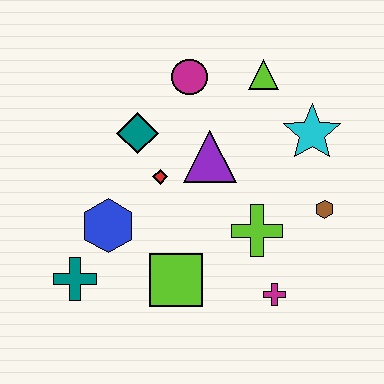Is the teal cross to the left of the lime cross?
Yes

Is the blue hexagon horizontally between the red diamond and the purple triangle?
No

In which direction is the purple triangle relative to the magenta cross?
The purple triangle is above the magenta cross.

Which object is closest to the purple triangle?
The red diamond is closest to the purple triangle.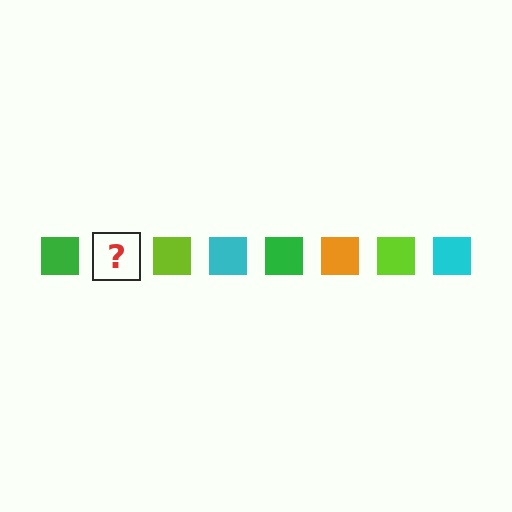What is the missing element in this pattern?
The missing element is an orange square.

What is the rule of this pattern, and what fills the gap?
The rule is that the pattern cycles through green, orange, lime, cyan squares. The gap should be filled with an orange square.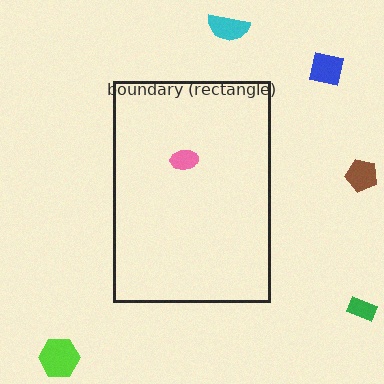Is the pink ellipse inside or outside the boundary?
Inside.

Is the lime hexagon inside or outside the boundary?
Outside.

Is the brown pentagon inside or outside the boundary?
Outside.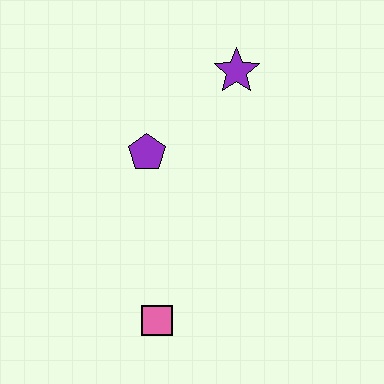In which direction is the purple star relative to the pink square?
The purple star is above the pink square.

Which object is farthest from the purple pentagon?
The pink square is farthest from the purple pentagon.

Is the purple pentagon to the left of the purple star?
Yes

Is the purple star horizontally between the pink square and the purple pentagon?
No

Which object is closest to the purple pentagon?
The purple star is closest to the purple pentagon.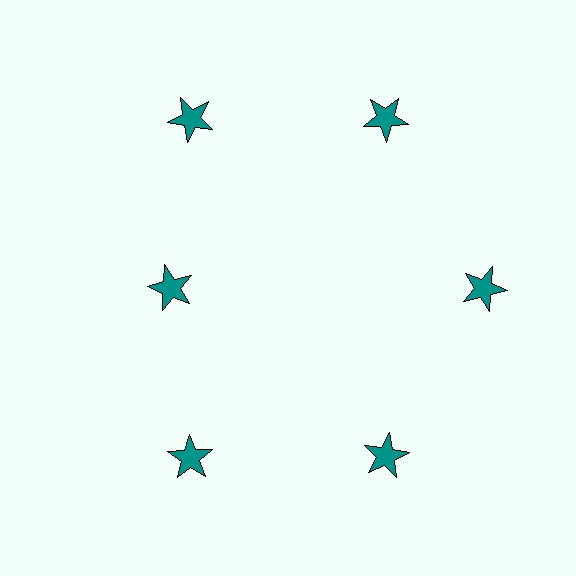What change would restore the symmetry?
The symmetry would be restored by moving it outward, back onto the ring so that all 6 stars sit at equal angles and equal distance from the center.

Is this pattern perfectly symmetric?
No. The 6 teal stars are arranged in a ring, but one element near the 9 o'clock position is pulled inward toward the center, breaking the 6-fold rotational symmetry.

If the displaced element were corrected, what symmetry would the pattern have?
It would have 6-fold rotational symmetry — the pattern would map onto itself every 60 degrees.